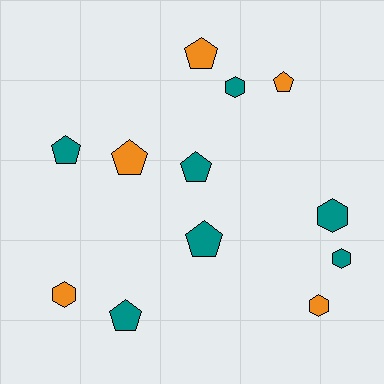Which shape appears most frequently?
Pentagon, with 7 objects.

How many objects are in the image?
There are 12 objects.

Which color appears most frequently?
Teal, with 7 objects.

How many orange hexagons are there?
There are 2 orange hexagons.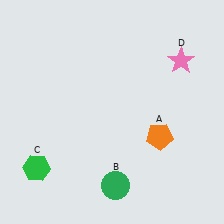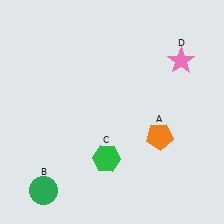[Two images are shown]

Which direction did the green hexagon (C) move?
The green hexagon (C) moved right.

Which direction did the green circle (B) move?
The green circle (B) moved left.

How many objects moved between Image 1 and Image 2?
2 objects moved between the two images.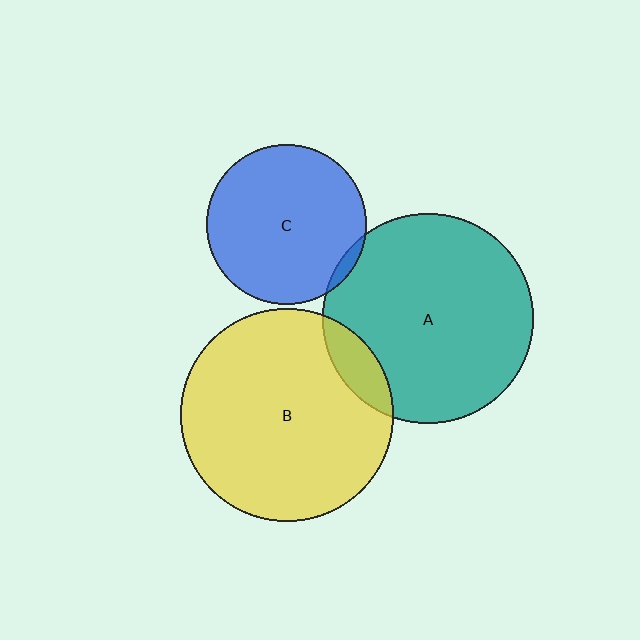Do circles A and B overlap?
Yes.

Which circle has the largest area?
Circle B (yellow).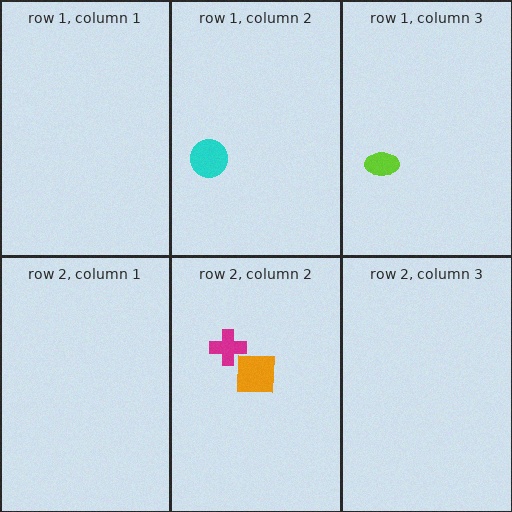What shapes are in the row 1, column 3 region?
The lime ellipse.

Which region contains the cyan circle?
The row 1, column 2 region.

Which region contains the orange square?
The row 2, column 2 region.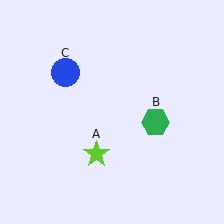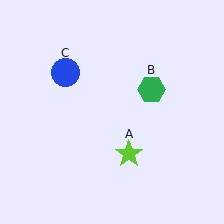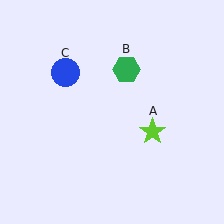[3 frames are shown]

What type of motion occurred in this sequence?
The lime star (object A), green hexagon (object B) rotated counterclockwise around the center of the scene.